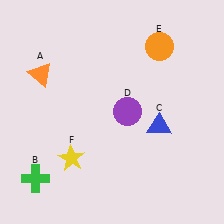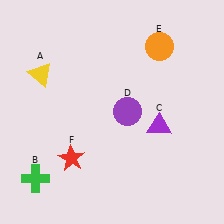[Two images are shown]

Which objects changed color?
A changed from orange to yellow. C changed from blue to purple. F changed from yellow to red.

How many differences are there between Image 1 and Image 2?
There are 3 differences between the two images.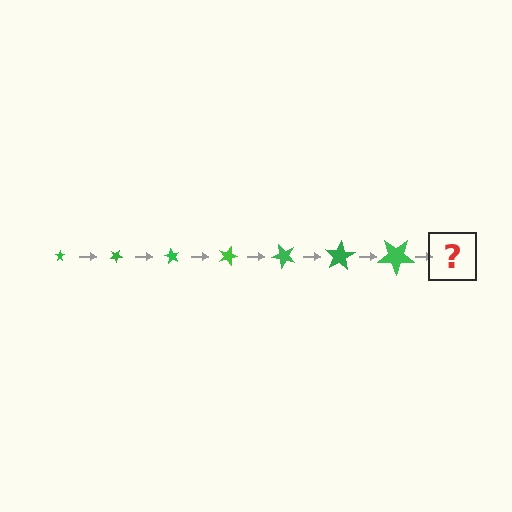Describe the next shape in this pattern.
It should be a star, larger than the previous one and rotated 210 degrees from the start.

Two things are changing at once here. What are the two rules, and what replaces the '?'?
The two rules are that the star grows larger each step and it rotates 30 degrees each step. The '?' should be a star, larger than the previous one and rotated 210 degrees from the start.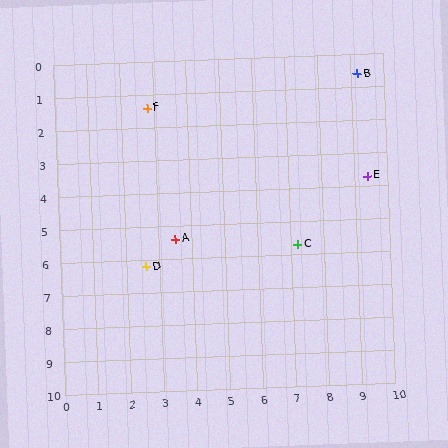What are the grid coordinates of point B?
Point B is at approximately (9.2, 0.6).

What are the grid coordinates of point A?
Point A is at approximately (3.5, 5.4).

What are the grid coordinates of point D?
Point D is at approximately (2.6, 6.2).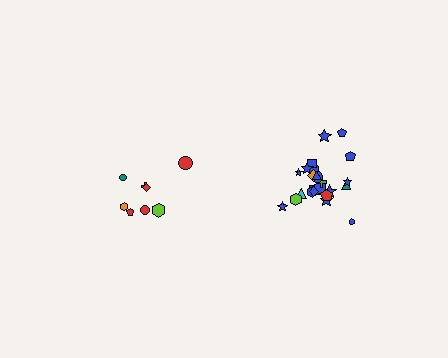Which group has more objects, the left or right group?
The right group.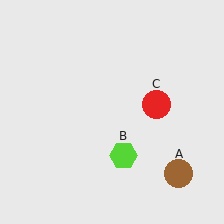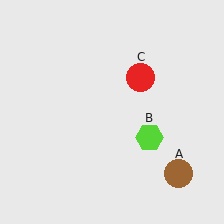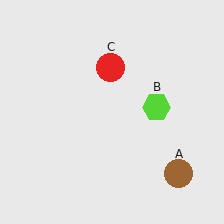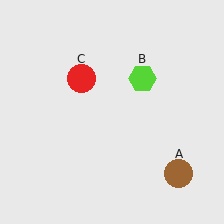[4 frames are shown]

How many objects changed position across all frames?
2 objects changed position: lime hexagon (object B), red circle (object C).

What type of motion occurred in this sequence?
The lime hexagon (object B), red circle (object C) rotated counterclockwise around the center of the scene.